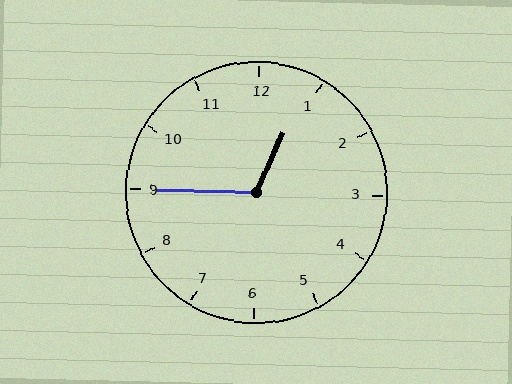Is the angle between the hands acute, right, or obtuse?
It is obtuse.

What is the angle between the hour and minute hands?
Approximately 112 degrees.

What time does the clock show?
12:45.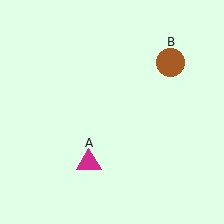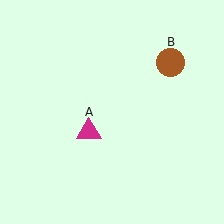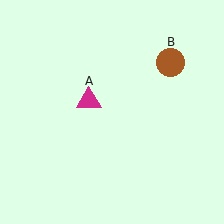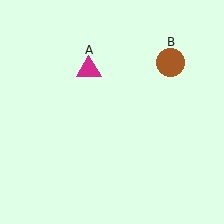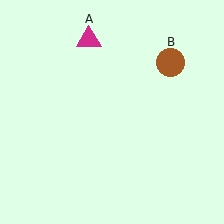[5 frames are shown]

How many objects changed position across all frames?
1 object changed position: magenta triangle (object A).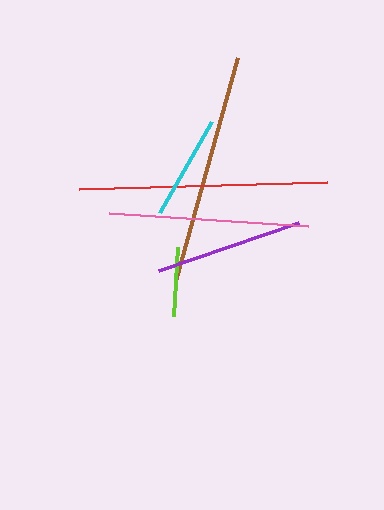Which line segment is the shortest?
The lime line is the shortest at approximately 69 pixels.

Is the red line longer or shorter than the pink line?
The red line is longer than the pink line.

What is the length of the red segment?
The red segment is approximately 248 pixels long.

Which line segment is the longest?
The red line is the longest at approximately 248 pixels.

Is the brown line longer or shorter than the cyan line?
The brown line is longer than the cyan line.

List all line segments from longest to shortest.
From longest to shortest: red, brown, pink, purple, cyan, lime.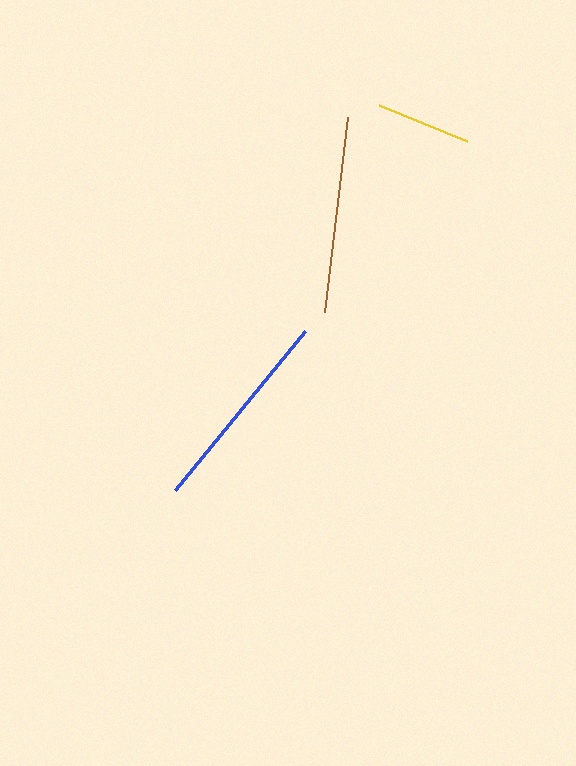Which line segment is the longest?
The blue line is the longest at approximately 205 pixels.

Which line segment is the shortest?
The yellow line is the shortest at approximately 96 pixels.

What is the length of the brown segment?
The brown segment is approximately 197 pixels long.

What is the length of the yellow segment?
The yellow segment is approximately 96 pixels long.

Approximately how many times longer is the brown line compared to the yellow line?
The brown line is approximately 2.1 times the length of the yellow line.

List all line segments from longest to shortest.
From longest to shortest: blue, brown, yellow.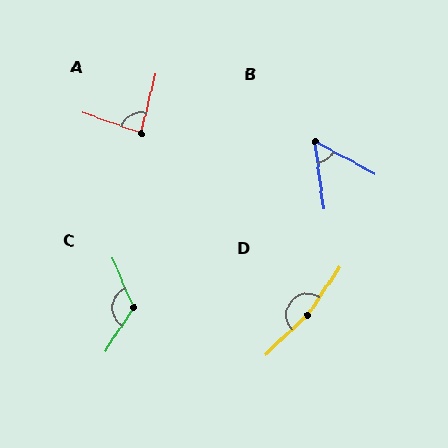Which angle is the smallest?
B, at approximately 54 degrees.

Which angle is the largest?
D, at approximately 168 degrees.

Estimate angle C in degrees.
Approximately 124 degrees.